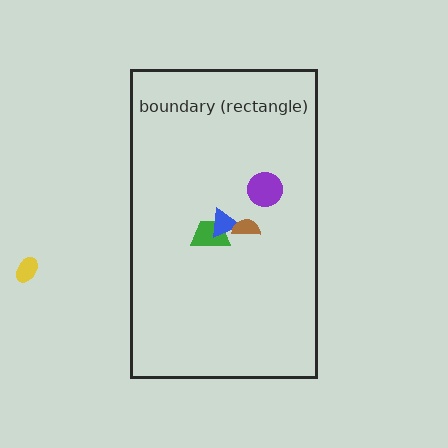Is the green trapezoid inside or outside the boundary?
Inside.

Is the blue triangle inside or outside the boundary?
Inside.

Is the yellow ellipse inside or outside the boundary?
Outside.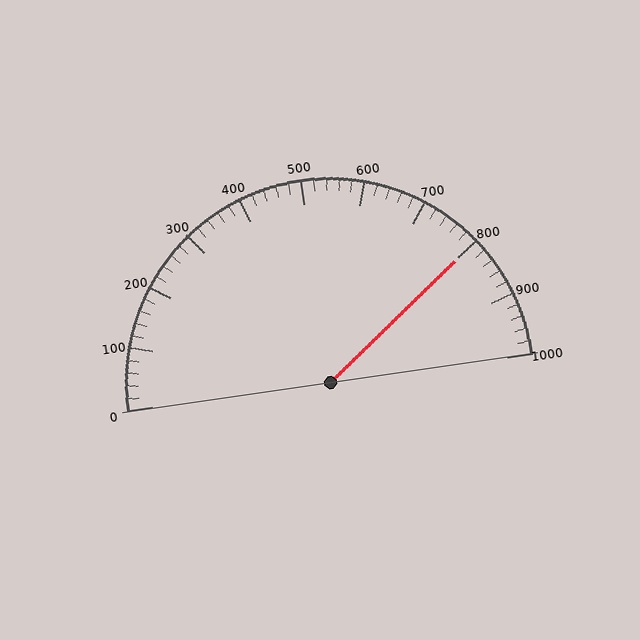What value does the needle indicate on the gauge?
The needle indicates approximately 800.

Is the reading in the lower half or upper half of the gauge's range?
The reading is in the upper half of the range (0 to 1000).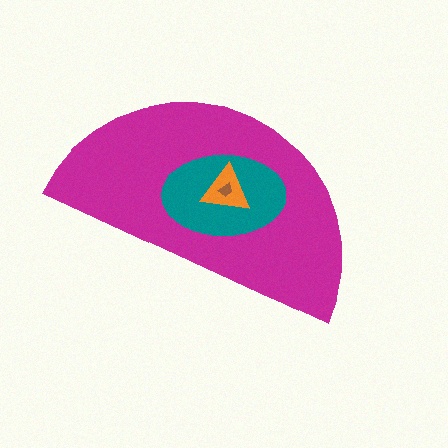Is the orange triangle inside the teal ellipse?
Yes.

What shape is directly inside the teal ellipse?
The orange triangle.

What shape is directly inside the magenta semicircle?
The teal ellipse.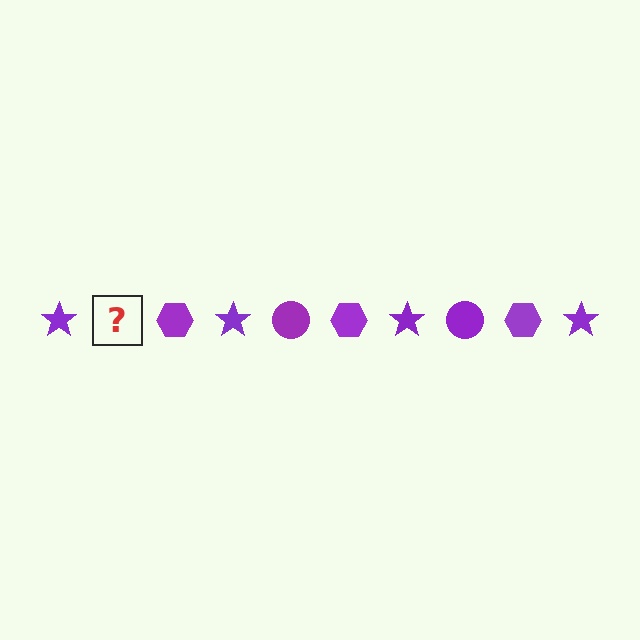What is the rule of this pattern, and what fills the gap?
The rule is that the pattern cycles through star, circle, hexagon shapes in purple. The gap should be filled with a purple circle.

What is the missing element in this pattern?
The missing element is a purple circle.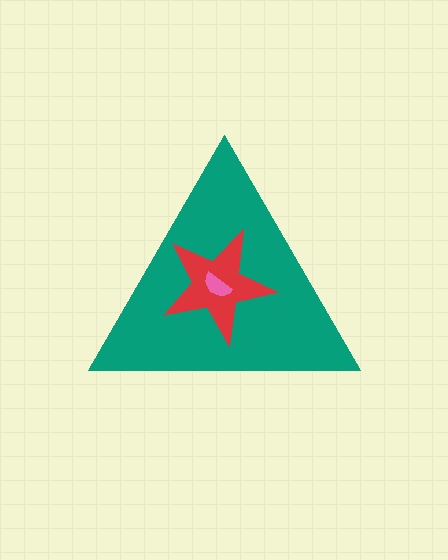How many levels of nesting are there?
3.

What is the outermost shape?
The teal triangle.